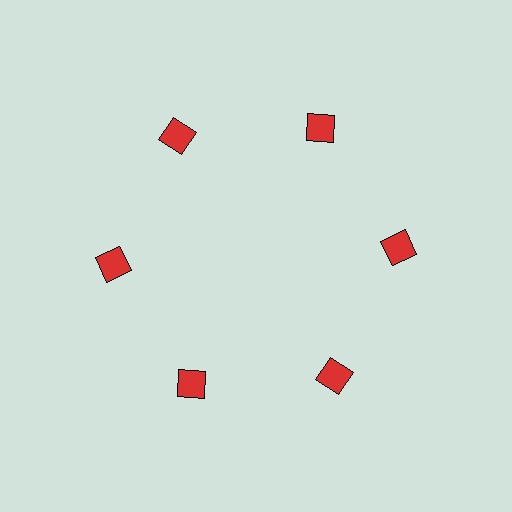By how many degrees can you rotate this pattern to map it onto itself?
The pattern maps onto itself every 60 degrees of rotation.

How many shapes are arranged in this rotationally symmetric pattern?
There are 6 shapes, arranged in 6 groups of 1.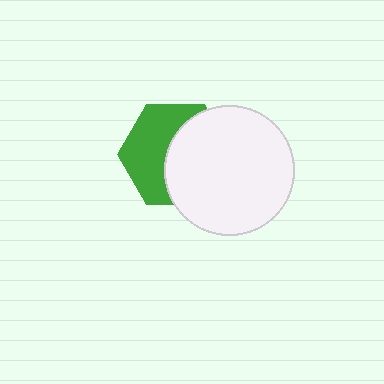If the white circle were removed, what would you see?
You would see the complete green hexagon.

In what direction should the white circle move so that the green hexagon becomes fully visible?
The white circle should move right. That is the shortest direction to clear the overlap and leave the green hexagon fully visible.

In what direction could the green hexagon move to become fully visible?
The green hexagon could move left. That would shift it out from behind the white circle entirely.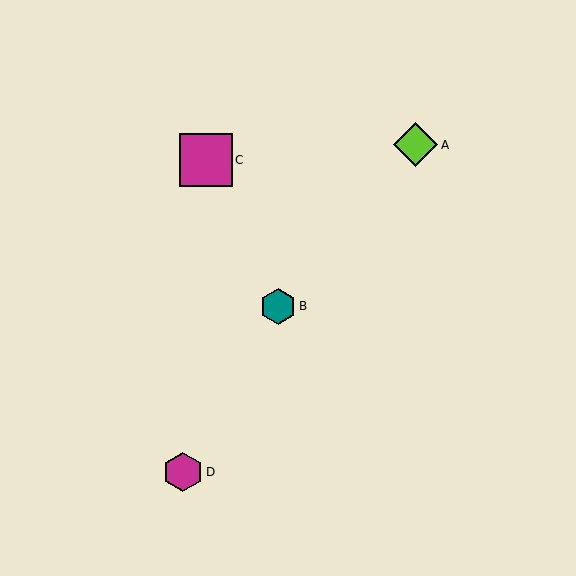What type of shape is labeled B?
Shape B is a teal hexagon.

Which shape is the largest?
The magenta square (labeled C) is the largest.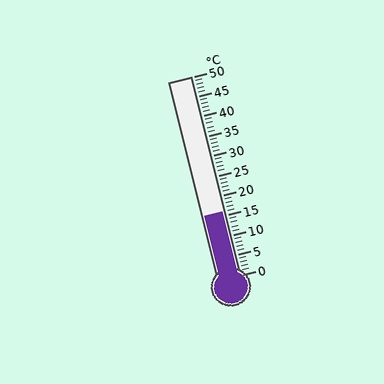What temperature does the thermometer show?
The thermometer shows approximately 16°C.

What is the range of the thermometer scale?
The thermometer scale ranges from 0°C to 50°C.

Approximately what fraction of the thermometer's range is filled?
The thermometer is filled to approximately 30% of its range.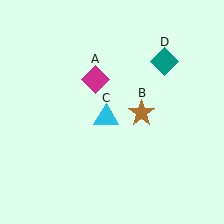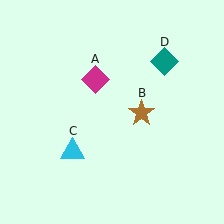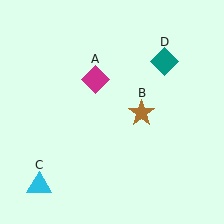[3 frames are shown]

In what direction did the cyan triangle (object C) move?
The cyan triangle (object C) moved down and to the left.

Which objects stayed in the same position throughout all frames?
Magenta diamond (object A) and brown star (object B) and teal diamond (object D) remained stationary.